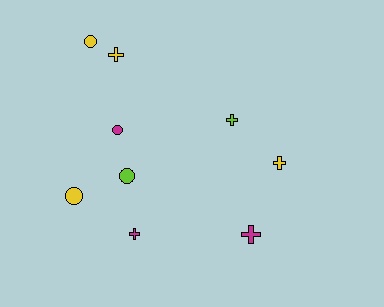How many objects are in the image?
There are 9 objects.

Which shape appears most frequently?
Cross, with 5 objects.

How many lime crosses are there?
There is 1 lime cross.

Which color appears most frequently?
Yellow, with 4 objects.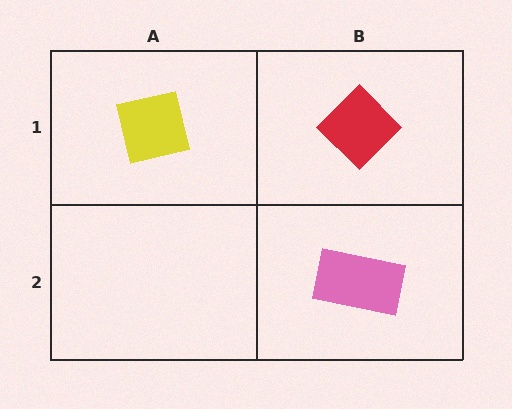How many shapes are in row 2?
1 shape.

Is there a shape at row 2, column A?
No, that cell is empty.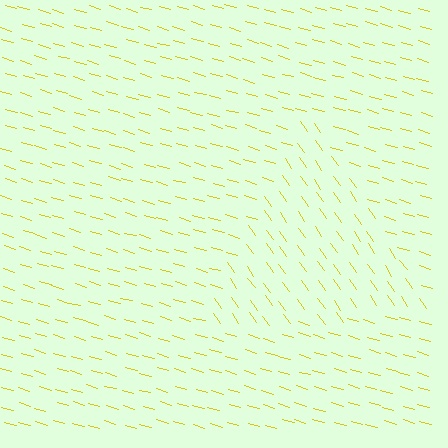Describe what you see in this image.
The image is filled with small yellow line segments. A triangle region in the image has lines oriented differently from the surrounding lines, creating a visible texture boundary.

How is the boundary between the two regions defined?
The boundary is defined purely by a change in line orientation (approximately 39 degrees difference). All lines are the same color and thickness.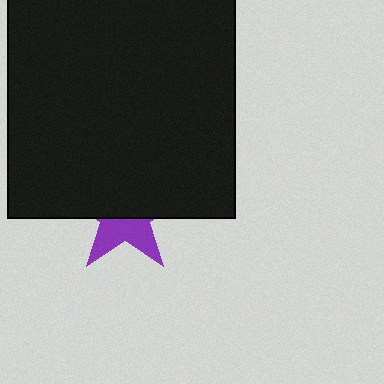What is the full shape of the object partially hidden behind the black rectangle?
The partially hidden object is a purple star.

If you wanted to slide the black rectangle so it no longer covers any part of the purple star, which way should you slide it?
Slide it up — that is the most direct way to separate the two shapes.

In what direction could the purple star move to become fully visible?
The purple star could move down. That would shift it out from behind the black rectangle entirely.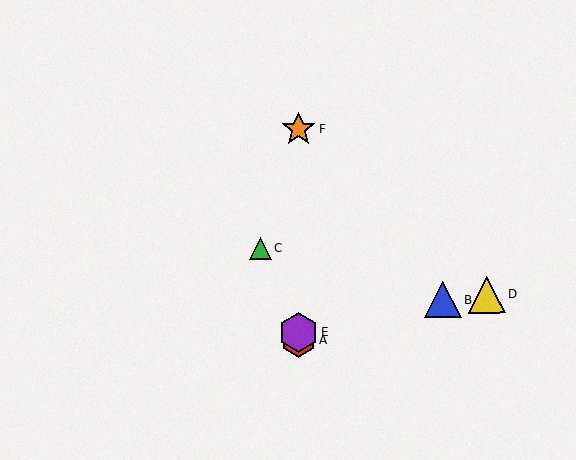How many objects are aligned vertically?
3 objects (A, E, F) are aligned vertically.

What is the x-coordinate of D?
Object D is at x≈487.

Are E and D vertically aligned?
No, E is at x≈299 and D is at x≈487.